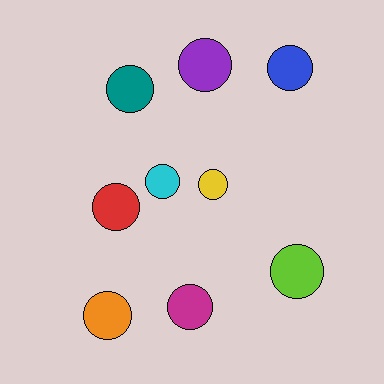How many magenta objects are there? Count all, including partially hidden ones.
There is 1 magenta object.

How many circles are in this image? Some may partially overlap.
There are 9 circles.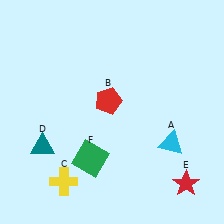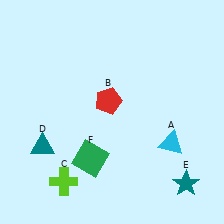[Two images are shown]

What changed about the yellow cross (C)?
In Image 1, C is yellow. In Image 2, it changed to lime.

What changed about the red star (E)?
In Image 1, E is red. In Image 2, it changed to teal.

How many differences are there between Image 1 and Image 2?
There are 2 differences between the two images.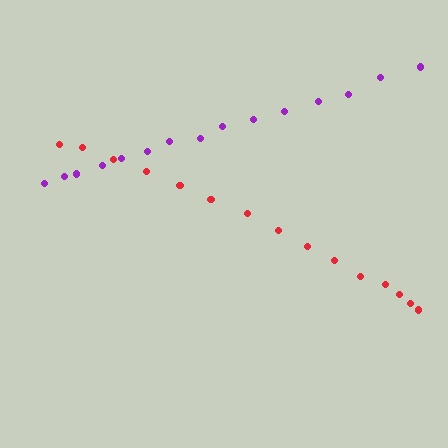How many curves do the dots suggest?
There are 2 distinct paths.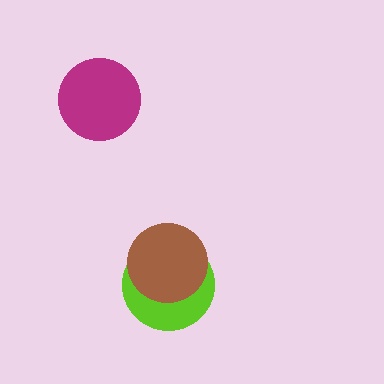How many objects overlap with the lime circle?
1 object overlaps with the lime circle.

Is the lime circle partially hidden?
Yes, it is partially covered by another shape.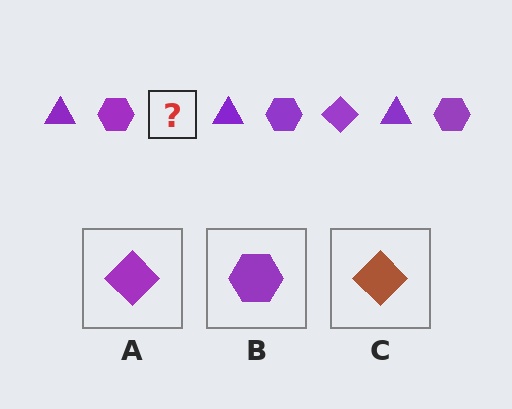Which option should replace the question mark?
Option A.